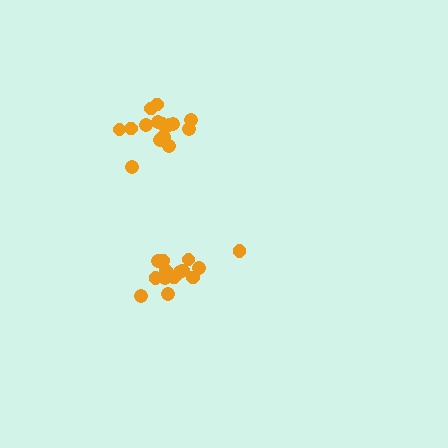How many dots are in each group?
Group 1: 16 dots, Group 2: 15 dots (31 total).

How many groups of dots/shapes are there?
There are 2 groups.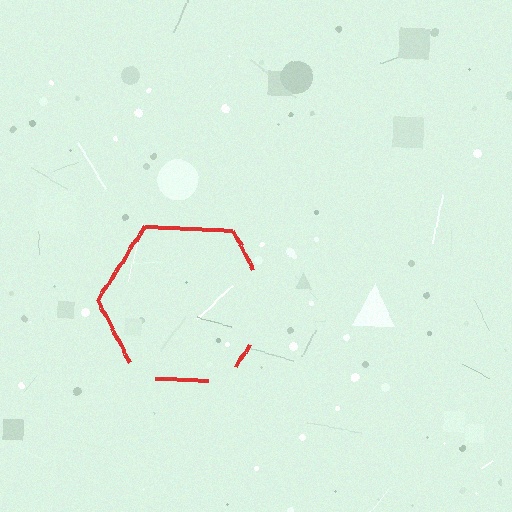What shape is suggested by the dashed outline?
The dashed outline suggests a hexagon.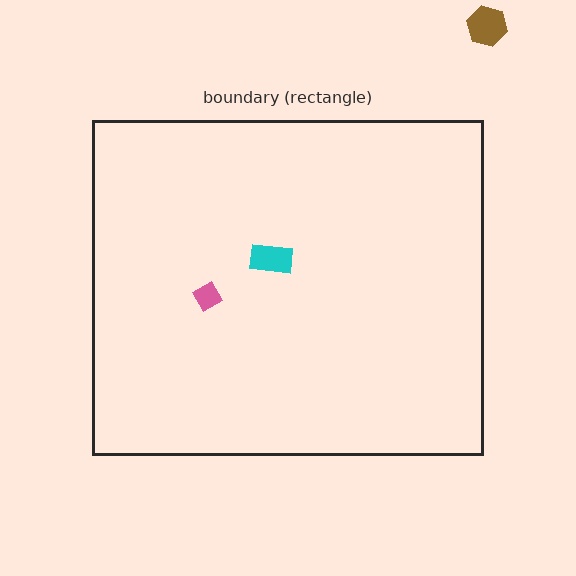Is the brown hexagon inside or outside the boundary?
Outside.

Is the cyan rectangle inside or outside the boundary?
Inside.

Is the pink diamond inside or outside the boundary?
Inside.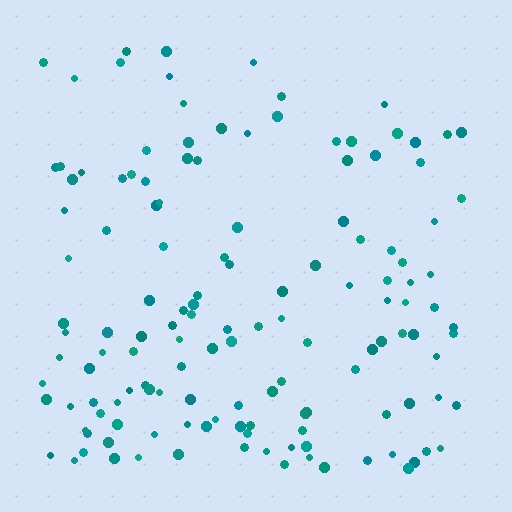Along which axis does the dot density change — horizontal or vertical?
Vertical.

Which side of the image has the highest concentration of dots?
The bottom.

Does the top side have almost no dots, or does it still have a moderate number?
Still a moderate number, just noticeably fewer than the bottom.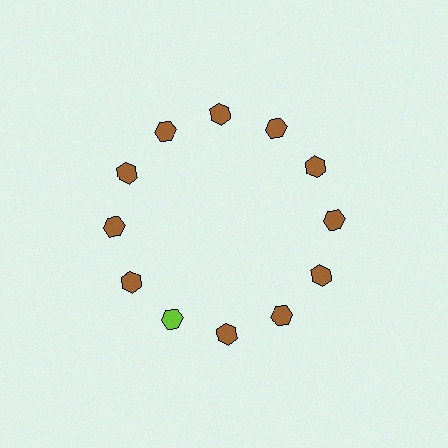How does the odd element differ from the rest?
It has a different color: lime instead of brown.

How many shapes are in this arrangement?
There are 12 shapes arranged in a ring pattern.